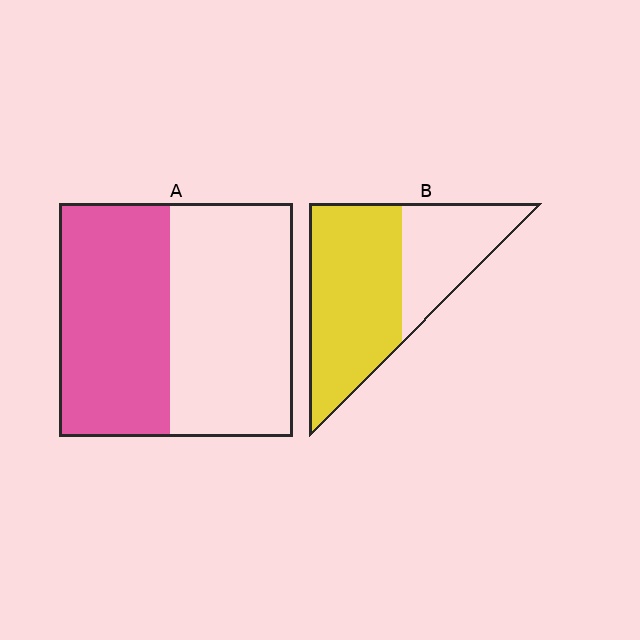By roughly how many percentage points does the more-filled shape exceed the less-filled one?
By roughly 15 percentage points (B over A).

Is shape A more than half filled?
Roughly half.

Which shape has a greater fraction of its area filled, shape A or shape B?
Shape B.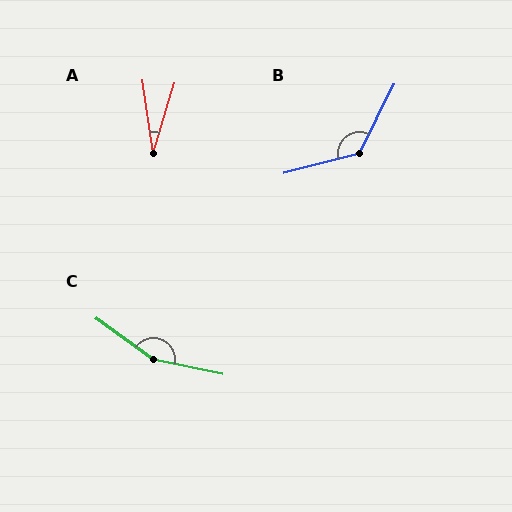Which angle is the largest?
C, at approximately 156 degrees.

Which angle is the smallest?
A, at approximately 25 degrees.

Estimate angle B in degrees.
Approximately 131 degrees.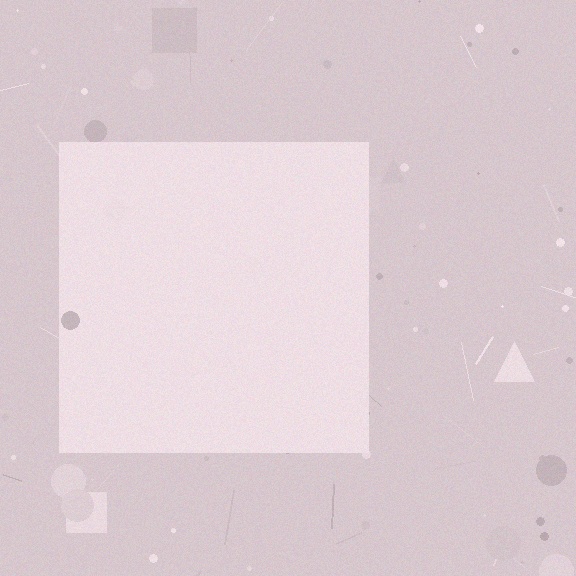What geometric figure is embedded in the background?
A square is embedded in the background.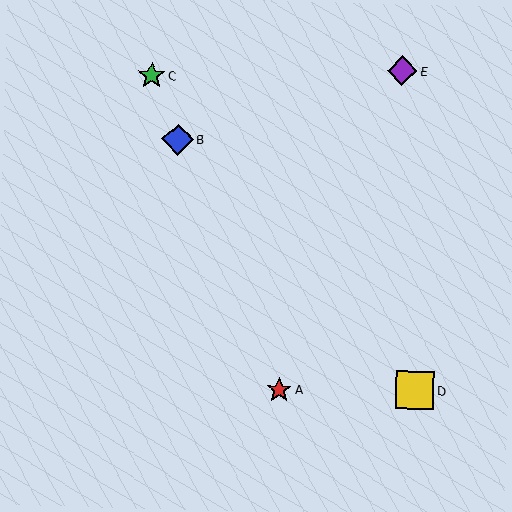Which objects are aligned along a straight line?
Objects A, B, C are aligned along a straight line.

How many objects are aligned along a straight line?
3 objects (A, B, C) are aligned along a straight line.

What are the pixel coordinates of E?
Object E is at (402, 71).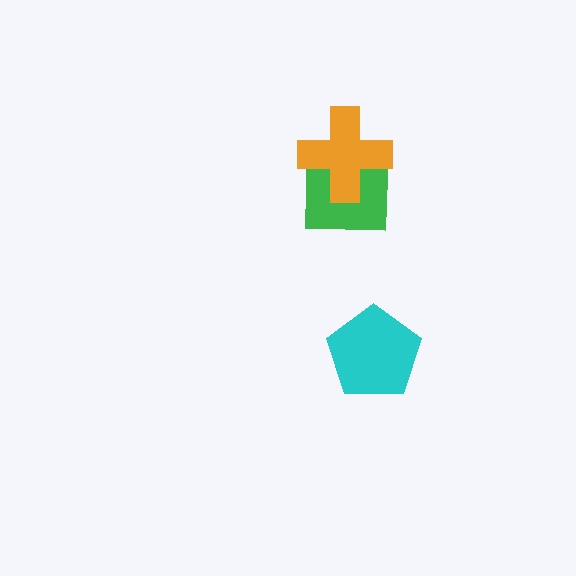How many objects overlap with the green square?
1 object overlaps with the green square.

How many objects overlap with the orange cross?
1 object overlaps with the orange cross.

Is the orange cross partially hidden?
No, no other shape covers it.